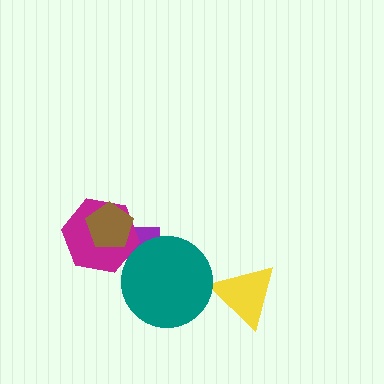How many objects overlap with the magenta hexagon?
2 objects overlap with the magenta hexagon.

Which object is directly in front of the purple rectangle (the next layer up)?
The magenta hexagon is directly in front of the purple rectangle.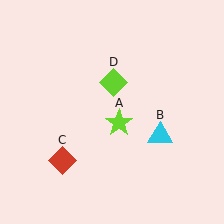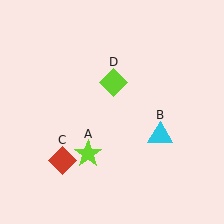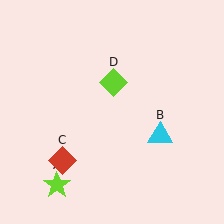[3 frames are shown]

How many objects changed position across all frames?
1 object changed position: lime star (object A).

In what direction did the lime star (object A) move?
The lime star (object A) moved down and to the left.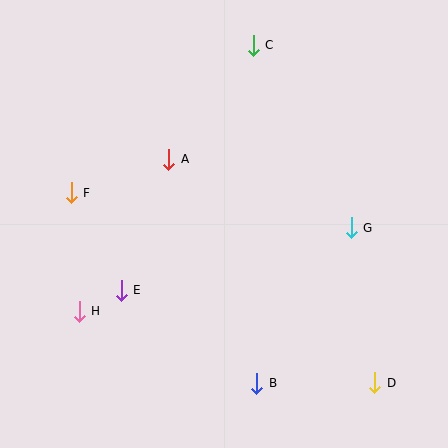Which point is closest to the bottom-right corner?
Point D is closest to the bottom-right corner.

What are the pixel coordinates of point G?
Point G is at (351, 228).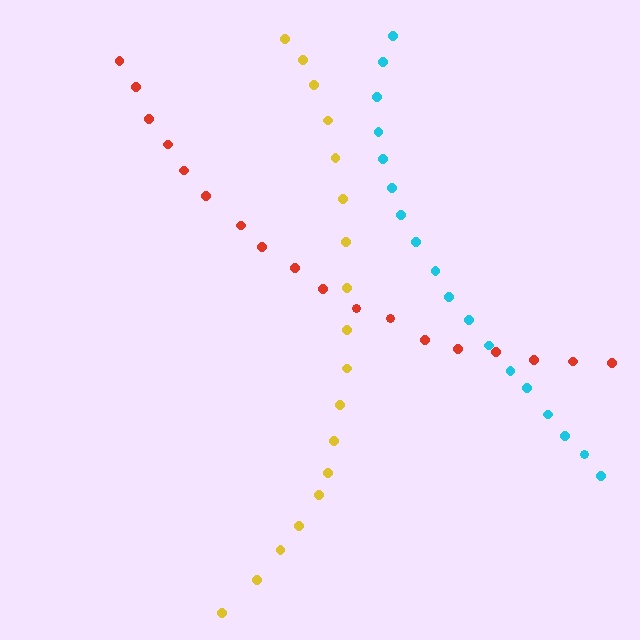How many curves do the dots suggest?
There are 3 distinct paths.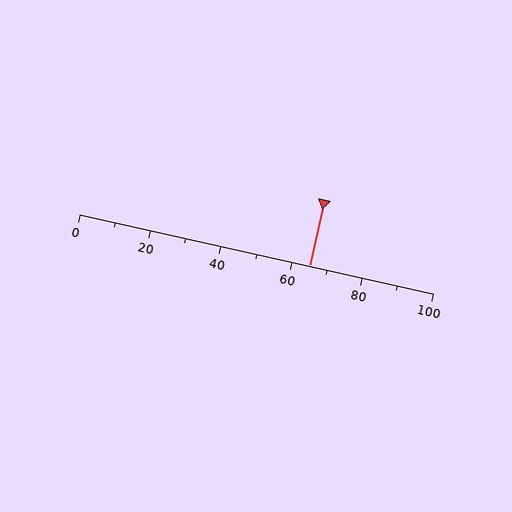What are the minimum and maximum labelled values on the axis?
The axis runs from 0 to 100.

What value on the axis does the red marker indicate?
The marker indicates approximately 65.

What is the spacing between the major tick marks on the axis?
The major ticks are spaced 20 apart.